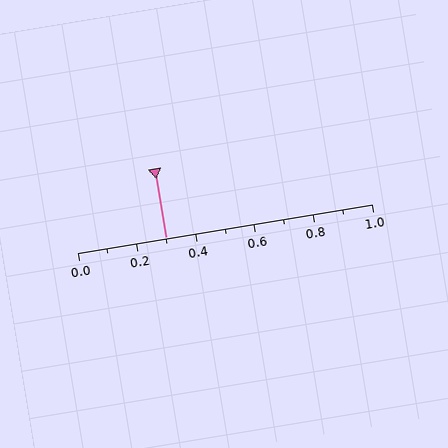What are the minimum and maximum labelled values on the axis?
The axis runs from 0.0 to 1.0.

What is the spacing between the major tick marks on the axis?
The major ticks are spaced 0.2 apart.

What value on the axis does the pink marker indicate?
The marker indicates approximately 0.3.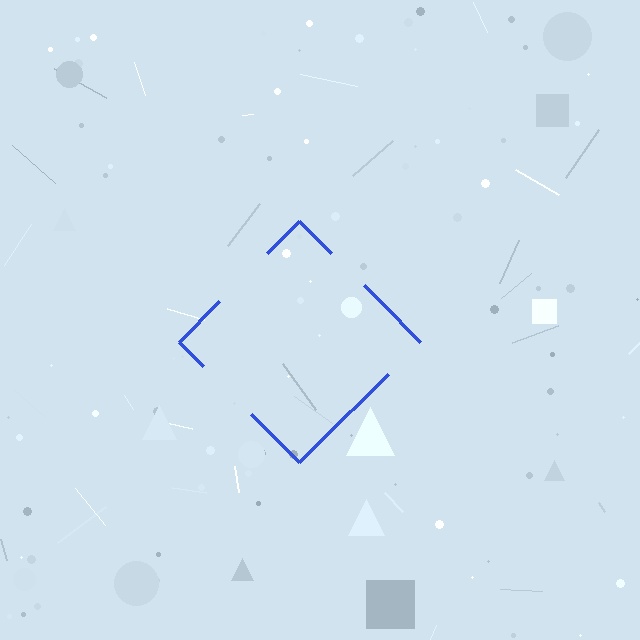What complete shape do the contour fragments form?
The contour fragments form a diamond.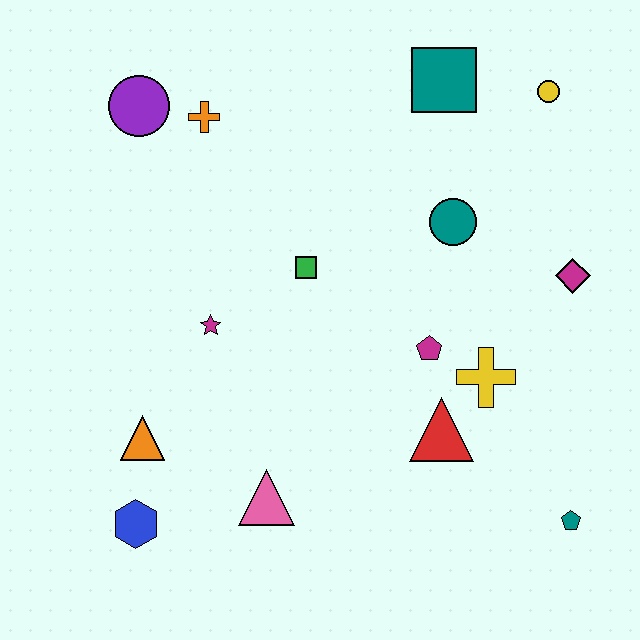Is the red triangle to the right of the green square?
Yes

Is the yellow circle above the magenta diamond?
Yes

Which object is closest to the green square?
The magenta star is closest to the green square.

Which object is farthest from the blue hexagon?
The yellow circle is farthest from the blue hexagon.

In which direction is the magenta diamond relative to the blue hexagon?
The magenta diamond is to the right of the blue hexagon.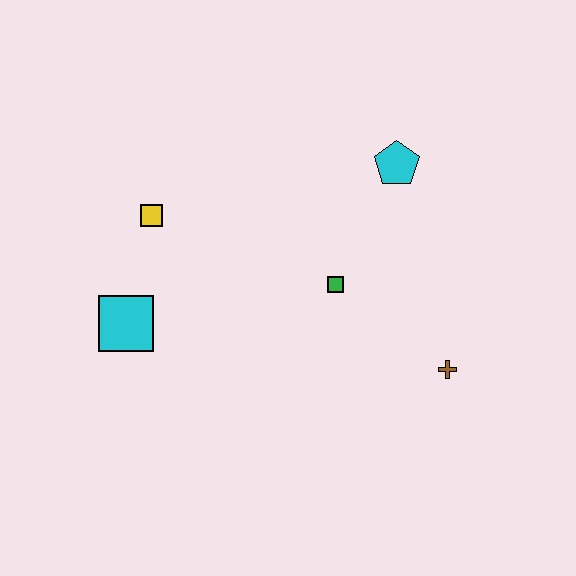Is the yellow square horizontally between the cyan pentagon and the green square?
No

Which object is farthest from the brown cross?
The yellow square is farthest from the brown cross.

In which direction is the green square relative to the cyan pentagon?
The green square is below the cyan pentagon.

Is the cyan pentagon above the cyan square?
Yes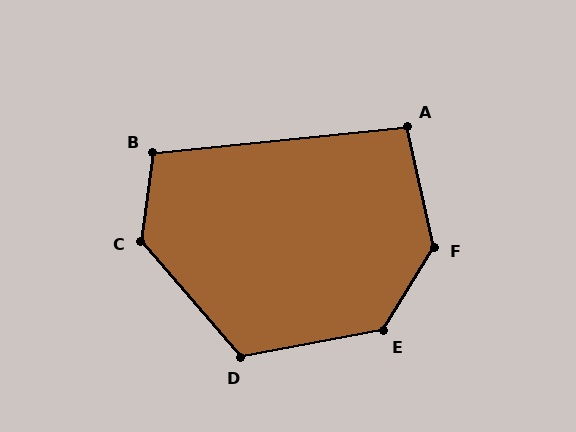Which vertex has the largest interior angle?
F, at approximately 136 degrees.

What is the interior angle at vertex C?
Approximately 132 degrees (obtuse).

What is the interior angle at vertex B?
Approximately 103 degrees (obtuse).